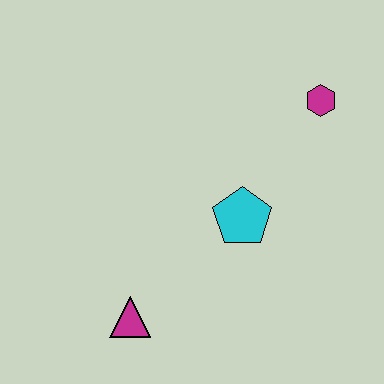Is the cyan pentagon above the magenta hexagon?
No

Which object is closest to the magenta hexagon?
The cyan pentagon is closest to the magenta hexagon.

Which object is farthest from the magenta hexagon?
The magenta triangle is farthest from the magenta hexagon.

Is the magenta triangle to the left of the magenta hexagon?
Yes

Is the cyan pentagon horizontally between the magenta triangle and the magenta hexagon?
Yes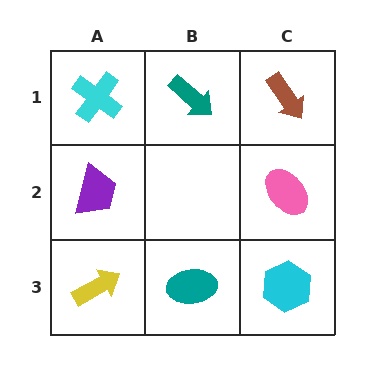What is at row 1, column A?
A cyan cross.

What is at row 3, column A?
A yellow arrow.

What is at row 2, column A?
A purple trapezoid.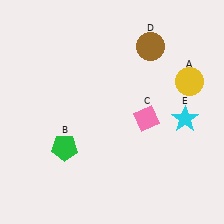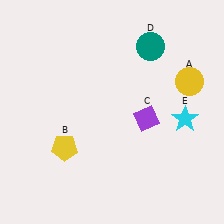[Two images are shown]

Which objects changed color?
B changed from green to yellow. C changed from pink to purple. D changed from brown to teal.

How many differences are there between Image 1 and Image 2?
There are 3 differences between the two images.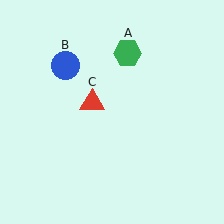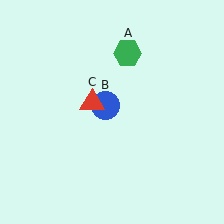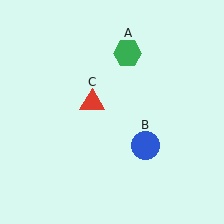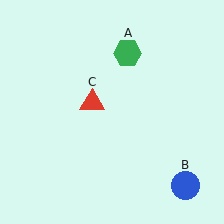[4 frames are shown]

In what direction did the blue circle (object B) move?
The blue circle (object B) moved down and to the right.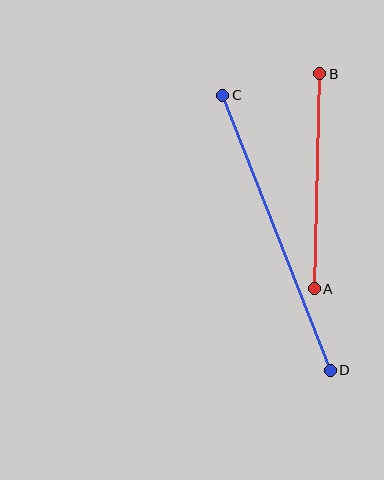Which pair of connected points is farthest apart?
Points C and D are farthest apart.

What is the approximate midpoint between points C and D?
The midpoint is at approximately (277, 233) pixels.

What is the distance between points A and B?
The distance is approximately 215 pixels.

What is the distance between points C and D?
The distance is approximately 295 pixels.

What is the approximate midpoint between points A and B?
The midpoint is at approximately (317, 181) pixels.